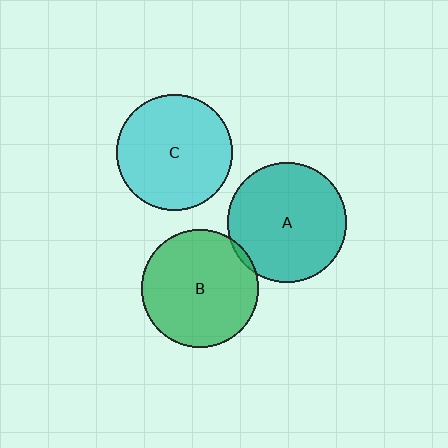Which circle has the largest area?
Circle A (teal).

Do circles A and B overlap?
Yes.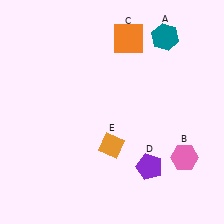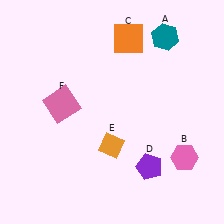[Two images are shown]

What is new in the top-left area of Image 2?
A pink square (F) was added in the top-left area of Image 2.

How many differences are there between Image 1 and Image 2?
There is 1 difference between the two images.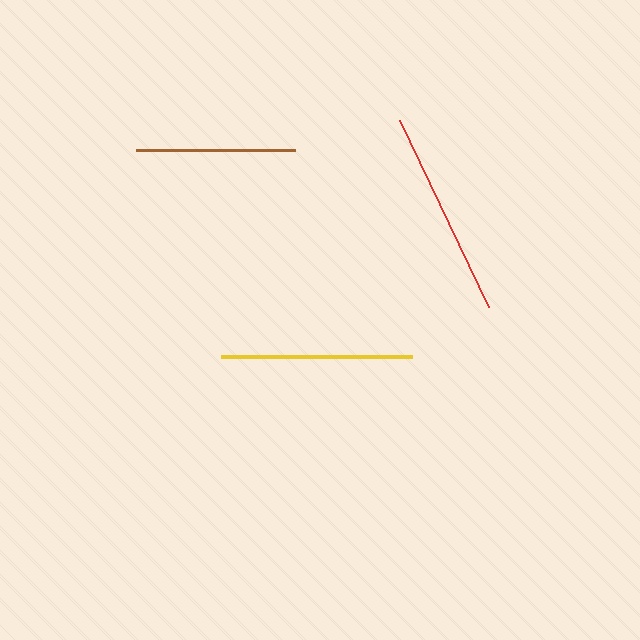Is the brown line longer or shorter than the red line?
The red line is longer than the brown line.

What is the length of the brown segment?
The brown segment is approximately 160 pixels long.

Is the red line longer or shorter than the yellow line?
The red line is longer than the yellow line.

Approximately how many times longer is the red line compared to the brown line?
The red line is approximately 1.3 times the length of the brown line.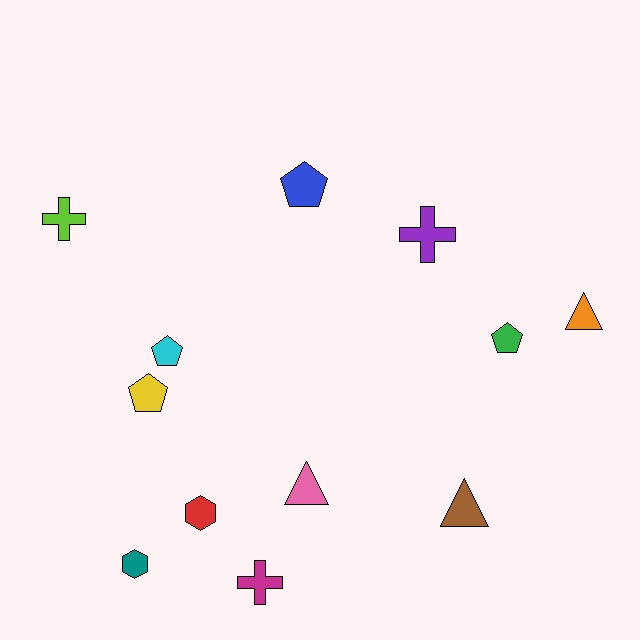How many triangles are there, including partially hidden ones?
There are 3 triangles.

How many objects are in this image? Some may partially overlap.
There are 12 objects.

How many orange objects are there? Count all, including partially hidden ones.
There is 1 orange object.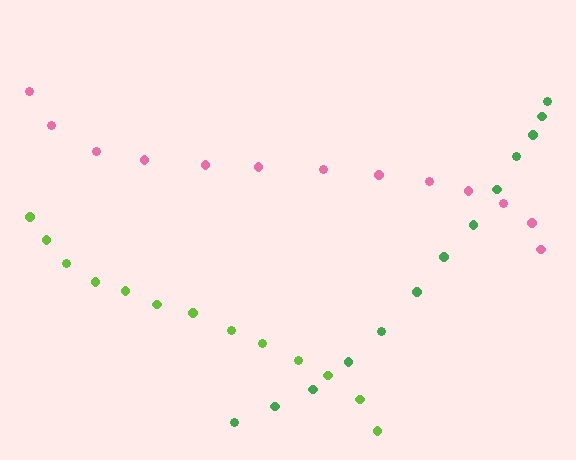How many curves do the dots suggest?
There are 3 distinct paths.